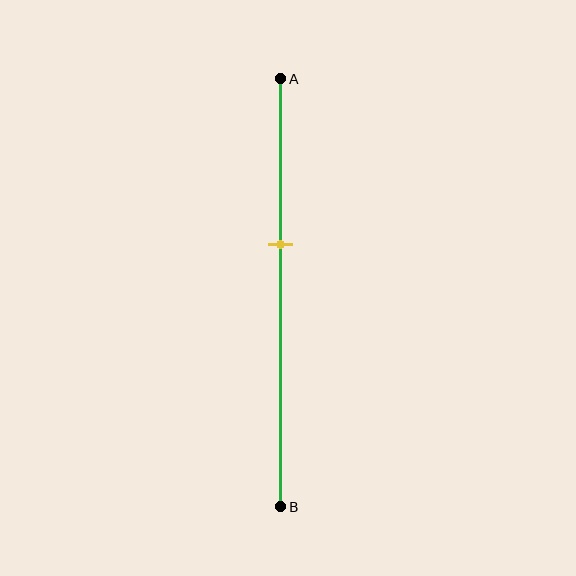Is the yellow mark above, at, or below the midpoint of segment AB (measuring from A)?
The yellow mark is above the midpoint of segment AB.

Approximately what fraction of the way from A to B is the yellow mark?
The yellow mark is approximately 40% of the way from A to B.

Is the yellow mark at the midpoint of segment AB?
No, the mark is at about 40% from A, not at the 50% midpoint.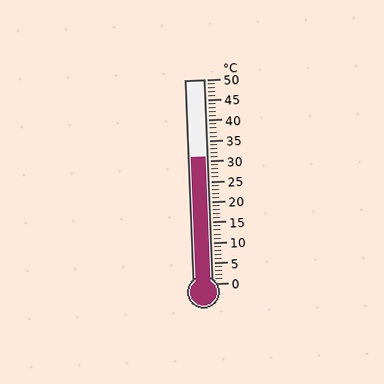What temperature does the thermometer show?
The thermometer shows approximately 31°C.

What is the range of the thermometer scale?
The thermometer scale ranges from 0°C to 50°C.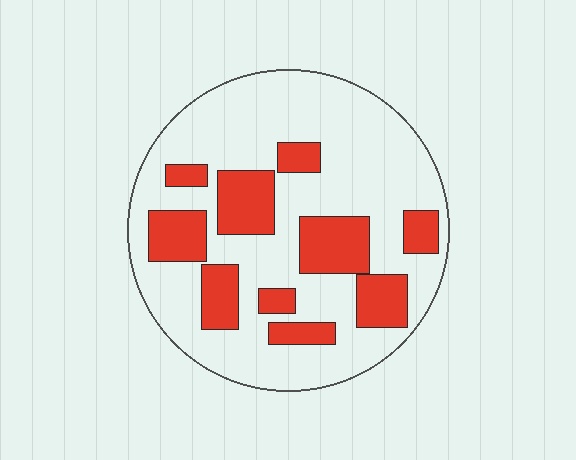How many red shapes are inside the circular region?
10.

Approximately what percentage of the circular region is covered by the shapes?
Approximately 30%.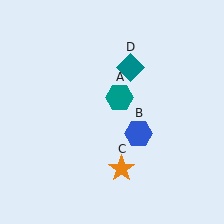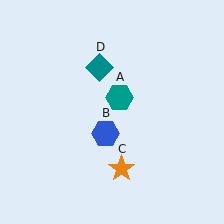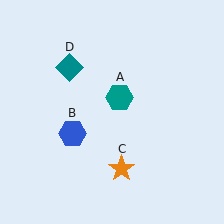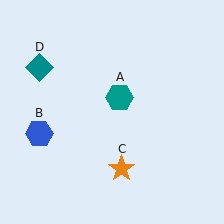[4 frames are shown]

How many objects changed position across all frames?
2 objects changed position: blue hexagon (object B), teal diamond (object D).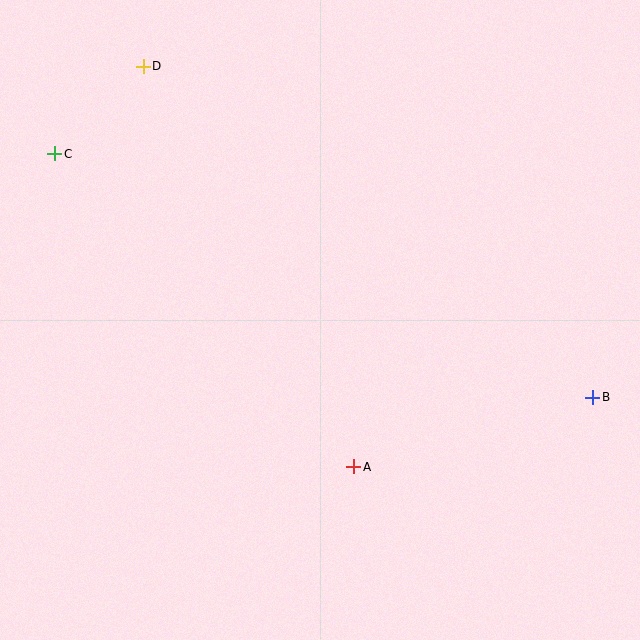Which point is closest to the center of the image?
Point A at (354, 467) is closest to the center.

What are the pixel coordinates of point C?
Point C is at (55, 154).